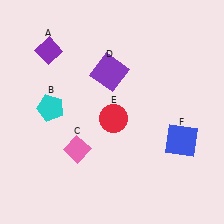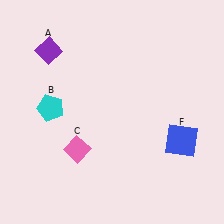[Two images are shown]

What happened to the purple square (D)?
The purple square (D) was removed in Image 2. It was in the top-left area of Image 1.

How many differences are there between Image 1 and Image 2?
There are 2 differences between the two images.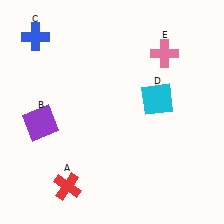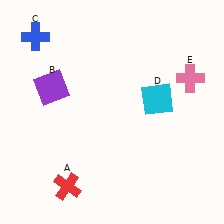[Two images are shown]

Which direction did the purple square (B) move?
The purple square (B) moved up.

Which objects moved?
The objects that moved are: the purple square (B), the pink cross (E).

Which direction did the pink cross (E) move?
The pink cross (E) moved right.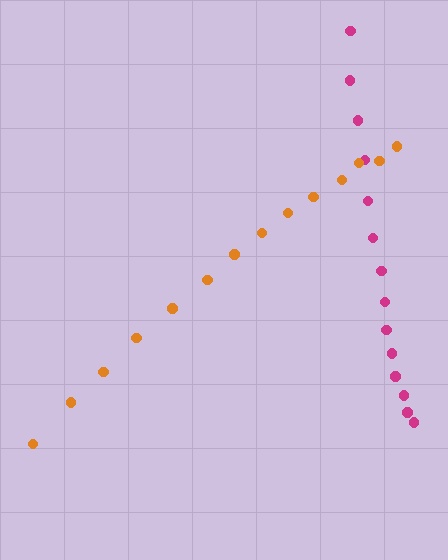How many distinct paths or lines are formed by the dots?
There are 2 distinct paths.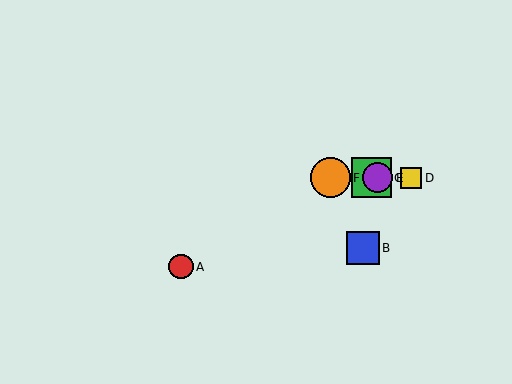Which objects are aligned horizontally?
Objects C, D, E, F are aligned horizontally.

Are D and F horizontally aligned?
Yes, both are at y≈178.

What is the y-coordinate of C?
Object C is at y≈178.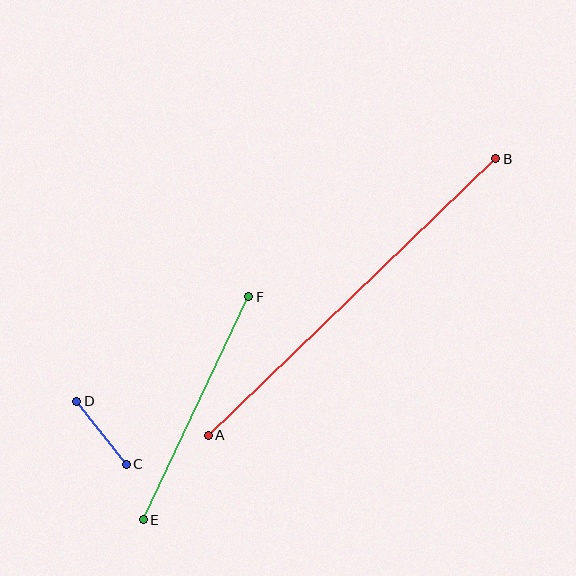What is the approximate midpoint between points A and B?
The midpoint is at approximately (352, 297) pixels.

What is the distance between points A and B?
The distance is approximately 399 pixels.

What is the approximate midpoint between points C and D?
The midpoint is at approximately (102, 433) pixels.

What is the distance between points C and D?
The distance is approximately 80 pixels.